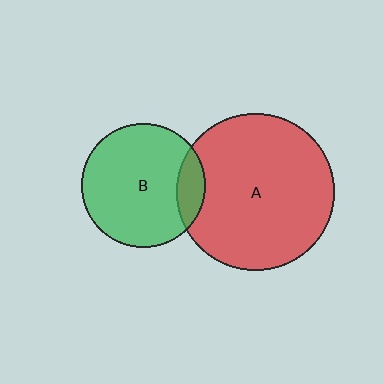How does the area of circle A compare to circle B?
Approximately 1.6 times.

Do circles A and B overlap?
Yes.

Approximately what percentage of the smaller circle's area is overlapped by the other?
Approximately 15%.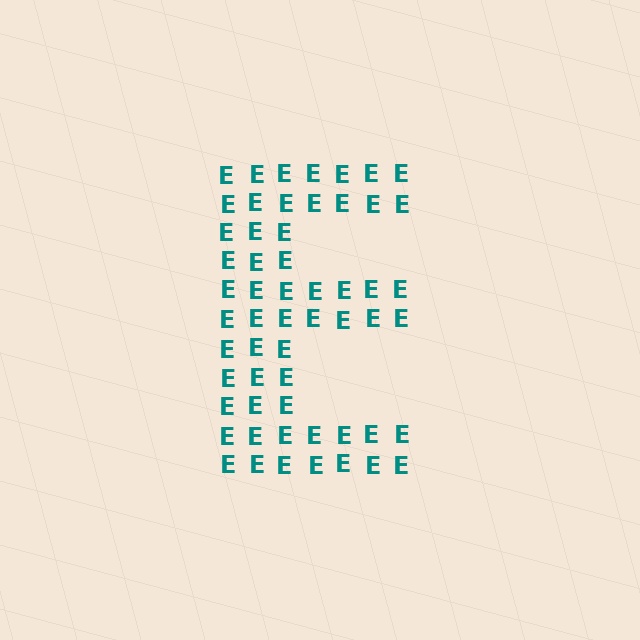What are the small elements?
The small elements are letter E's.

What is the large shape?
The large shape is the letter E.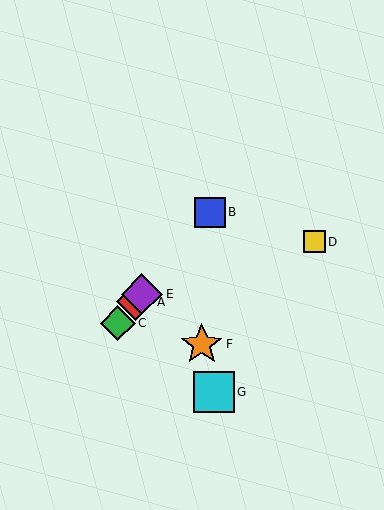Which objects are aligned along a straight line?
Objects A, B, C, E are aligned along a straight line.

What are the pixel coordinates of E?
Object E is at (142, 294).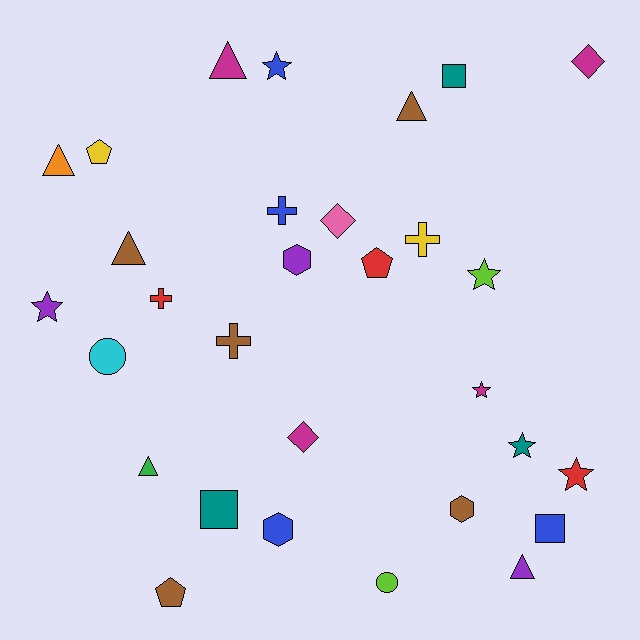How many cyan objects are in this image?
There is 1 cyan object.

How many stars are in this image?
There are 6 stars.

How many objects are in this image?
There are 30 objects.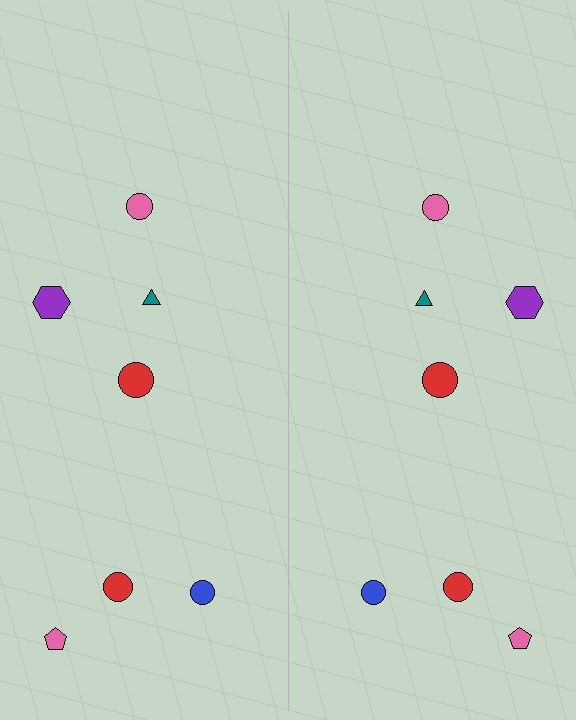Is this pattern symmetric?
Yes, this pattern has bilateral (reflection) symmetry.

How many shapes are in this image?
There are 14 shapes in this image.